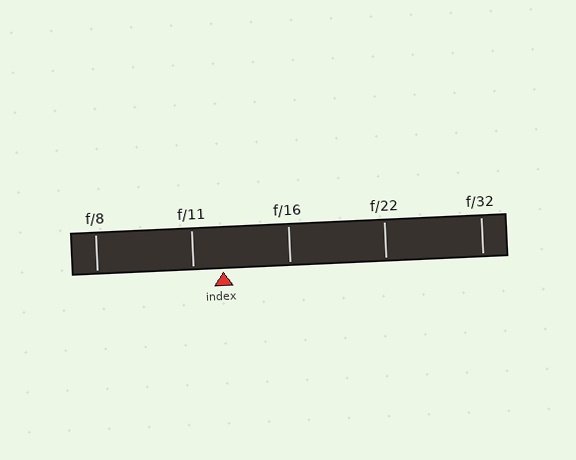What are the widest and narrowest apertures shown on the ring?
The widest aperture shown is f/8 and the narrowest is f/32.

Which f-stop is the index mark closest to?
The index mark is closest to f/11.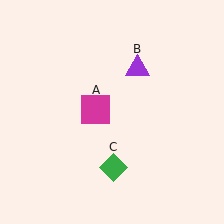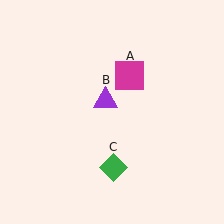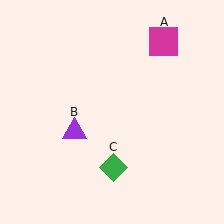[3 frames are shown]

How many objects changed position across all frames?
2 objects changed position: magenta square (object A), purple triangle (object B).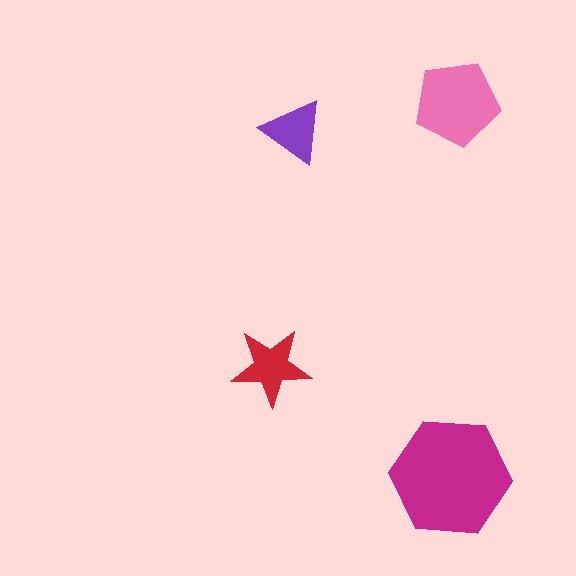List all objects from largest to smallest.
The magenta hexagon, the pink pentagon, the red star, the purple triangle.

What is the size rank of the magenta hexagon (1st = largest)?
1st.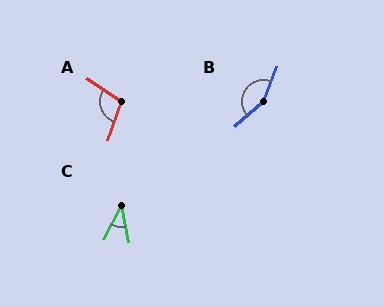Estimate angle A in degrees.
Approximately 105 degrees.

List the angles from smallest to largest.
C (39°), A (105°), B (153°).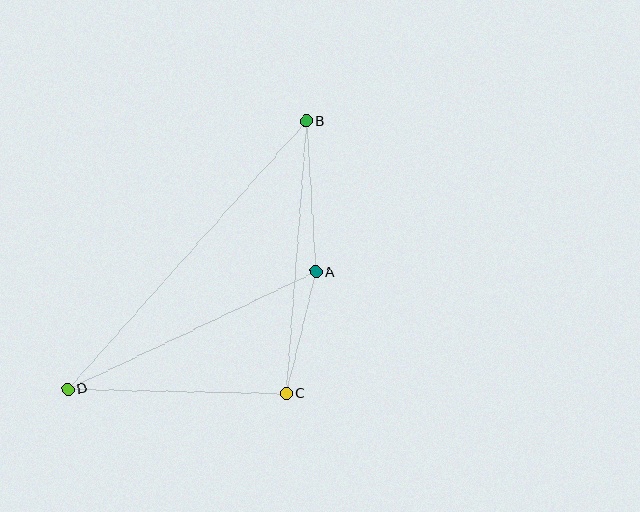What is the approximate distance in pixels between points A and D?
The distance between A and D is approximately 274 pixels.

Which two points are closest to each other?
Points A and C are closest to each other.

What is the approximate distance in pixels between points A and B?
The distance between A and B is approximately 151 pixels.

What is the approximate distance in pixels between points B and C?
The distance between B and C is approximately 273 pixels.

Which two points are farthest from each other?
Points B and D are farthest from each other.